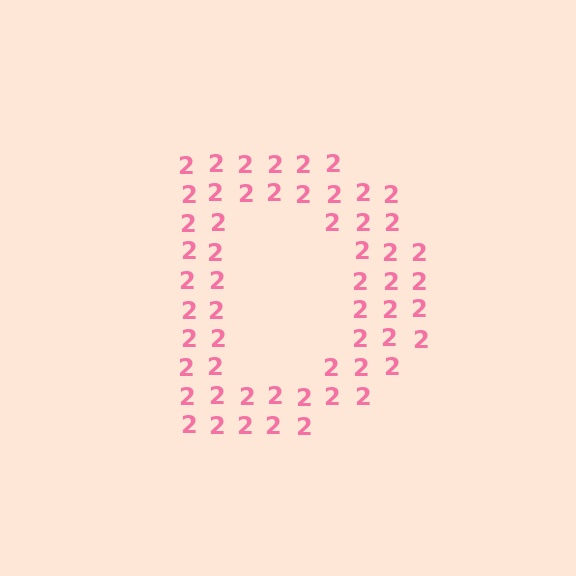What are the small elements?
The small elements are digit 2's.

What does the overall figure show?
The overall figure shows the letter D.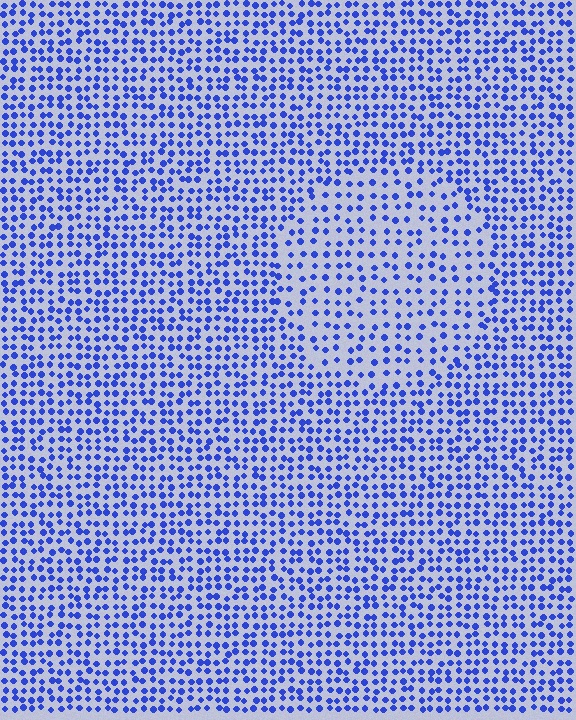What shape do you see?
I see a circle.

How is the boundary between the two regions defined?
The boundary is defined by a change in element density (approximately 1.6x ratio). All elements are the same color, size, and shape.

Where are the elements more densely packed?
The elements are more densely packed outside the circle boundary.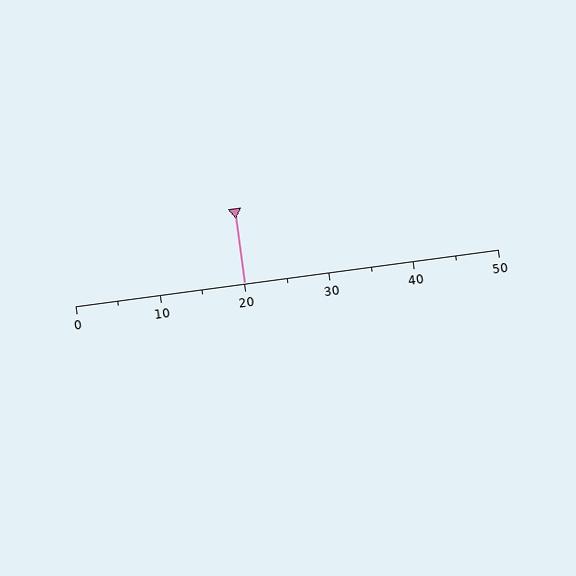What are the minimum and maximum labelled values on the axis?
The axis runs from 0 to 50.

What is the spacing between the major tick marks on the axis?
The major ticks are spaced 10 apart.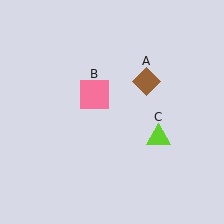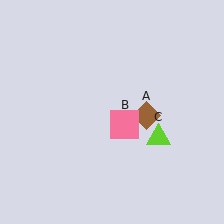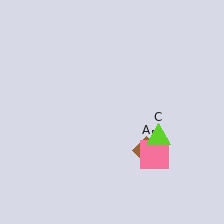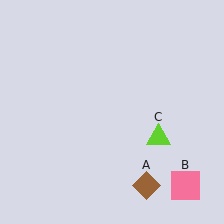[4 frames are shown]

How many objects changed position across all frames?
2 objects changed position: brown diamond (object A), pink square (object B).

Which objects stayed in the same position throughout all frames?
Lime triangle (object C) remained stationary.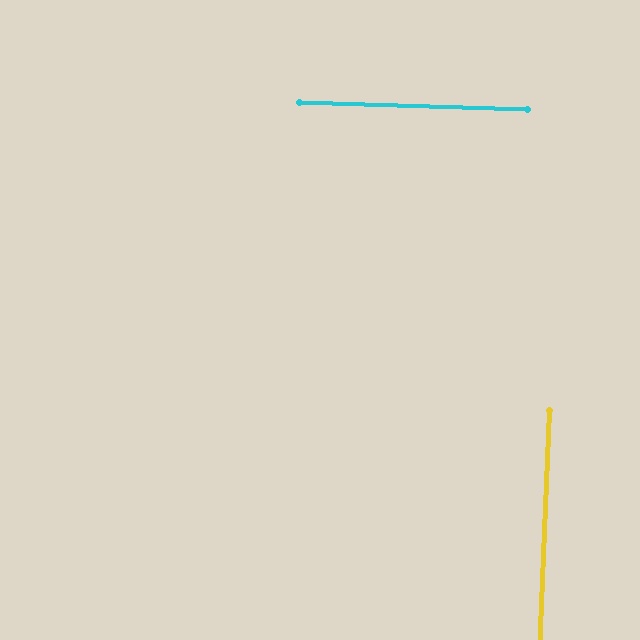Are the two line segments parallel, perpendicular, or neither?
Perpendicular — they meet at approximately 89°.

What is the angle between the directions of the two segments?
Approximately 89 degrees.